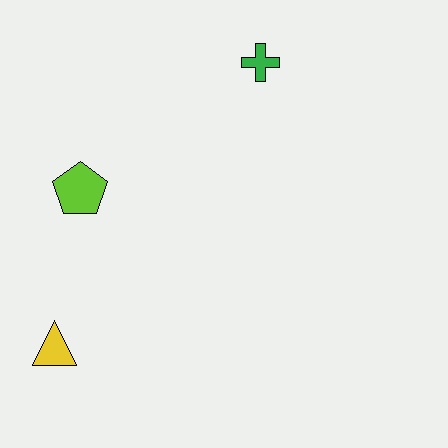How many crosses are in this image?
There is 1 cross.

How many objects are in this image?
There are 3 objects.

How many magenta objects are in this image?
There are no magenta objects.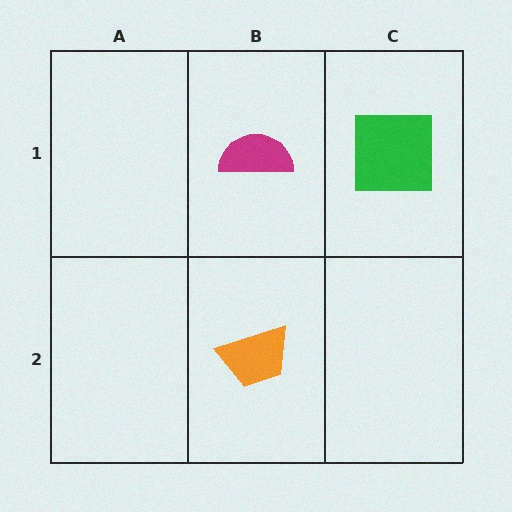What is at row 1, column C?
A green square.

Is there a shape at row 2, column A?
No, that cell is empty.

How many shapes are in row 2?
1 shape.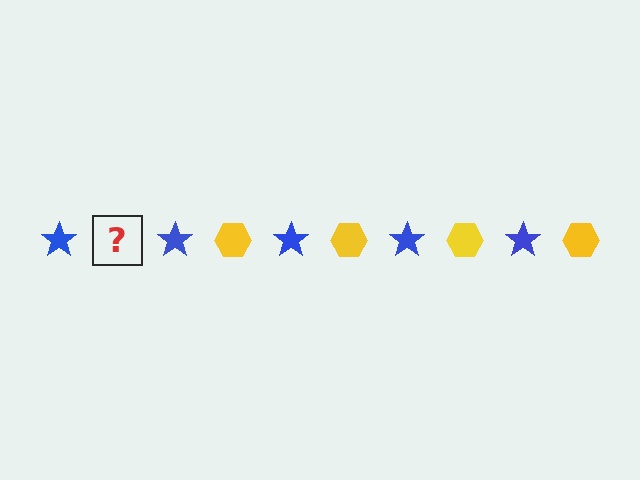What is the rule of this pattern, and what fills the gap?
The rule is that the pattern alternates between blue star and yellow hexagon. The gap should be filled with a yellow hexagon.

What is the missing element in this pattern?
The missing element is a yellow hexagon.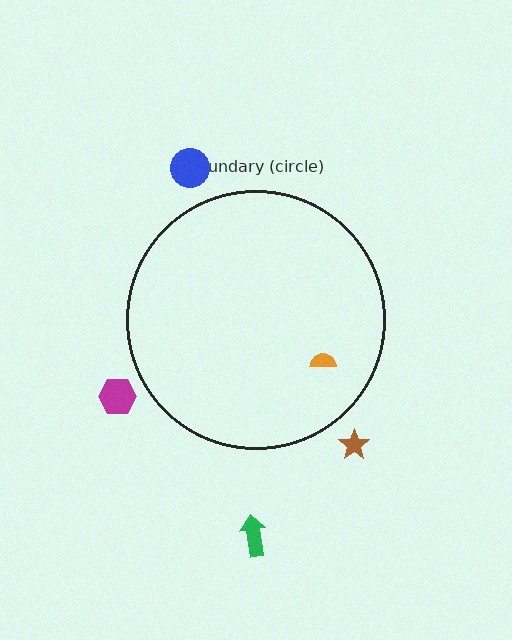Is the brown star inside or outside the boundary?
Outside.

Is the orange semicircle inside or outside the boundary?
Inside.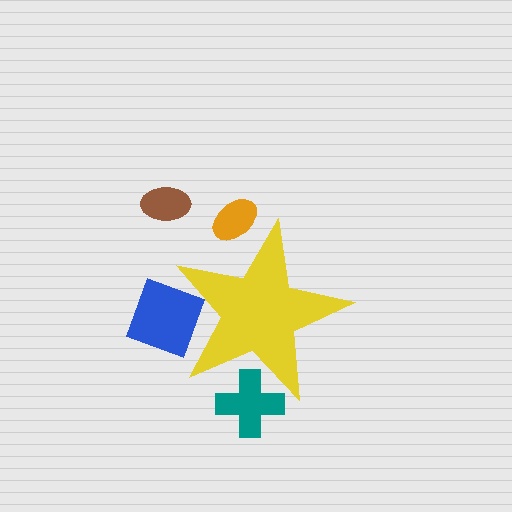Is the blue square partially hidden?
Yes, the blue square is partially hidden behind the yellow star.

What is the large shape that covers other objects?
A yellow star.